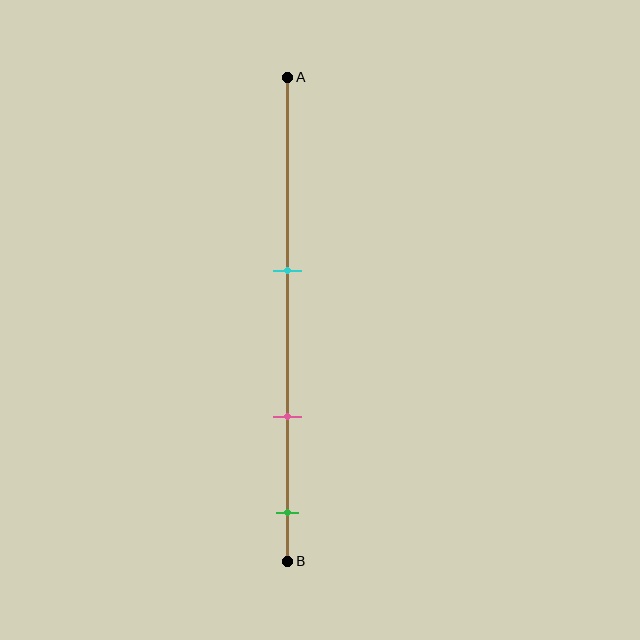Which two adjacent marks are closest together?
The pink and green marks are the closest adjacent pair.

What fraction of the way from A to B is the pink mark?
The pink mark is approximately 70% (0.7) of the way from A to B.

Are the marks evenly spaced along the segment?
Yes, the marks are approximately evenly spaced.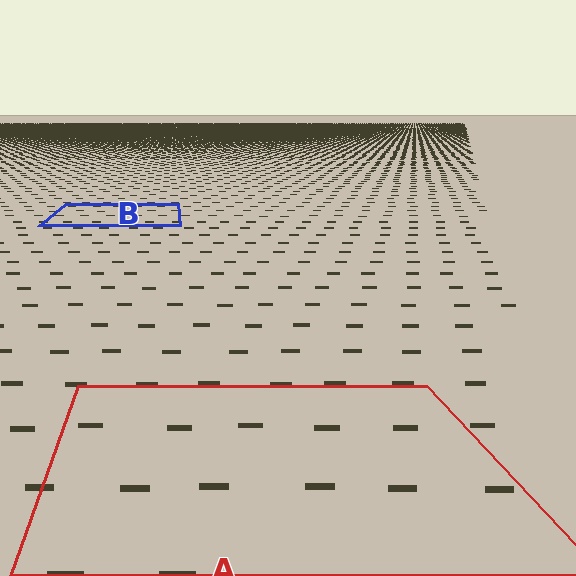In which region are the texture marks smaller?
The texture marks are smaller in region B, because it is farther away.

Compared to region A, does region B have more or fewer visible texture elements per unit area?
Region B has more texture elements per unit area — they are packed more densely because it is farther away.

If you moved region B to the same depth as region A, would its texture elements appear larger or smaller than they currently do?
They would appear larger. At a closer depth, the same texture elements are projected at a bigger on-screen size.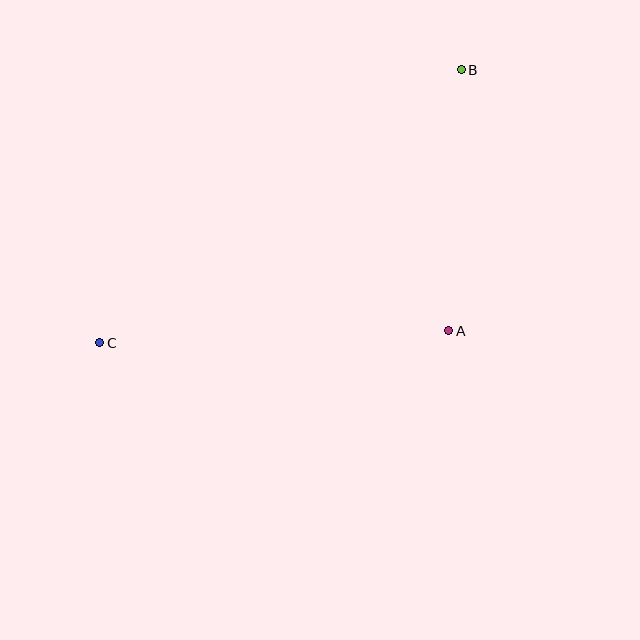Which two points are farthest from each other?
Points B and C are farthest from each other.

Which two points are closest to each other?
Points A and B are closest to each other.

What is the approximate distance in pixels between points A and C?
The distance between A and C is approximately 349 pixels.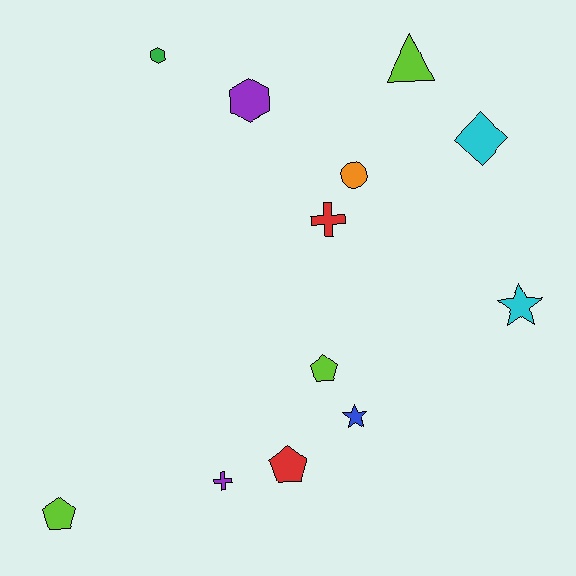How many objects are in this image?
There are 12 objects.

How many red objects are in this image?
There are 2 red objects.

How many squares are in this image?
There are no squares.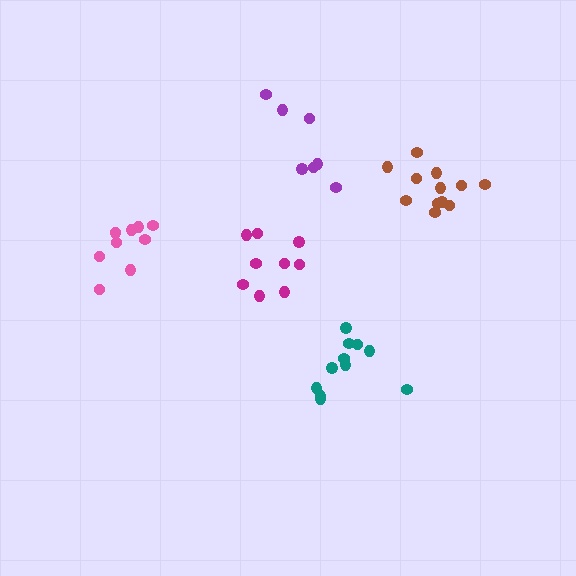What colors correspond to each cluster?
The clusters are colored: teal, brown, pink, magenta, purple.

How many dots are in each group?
Group 1: 11 dots, Group 2: 12 dots, Group 3: 10 dots, Group 4: 9 dots, Group 5: 7 dots (49 total).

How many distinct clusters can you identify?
There are 5 distinct clusters.